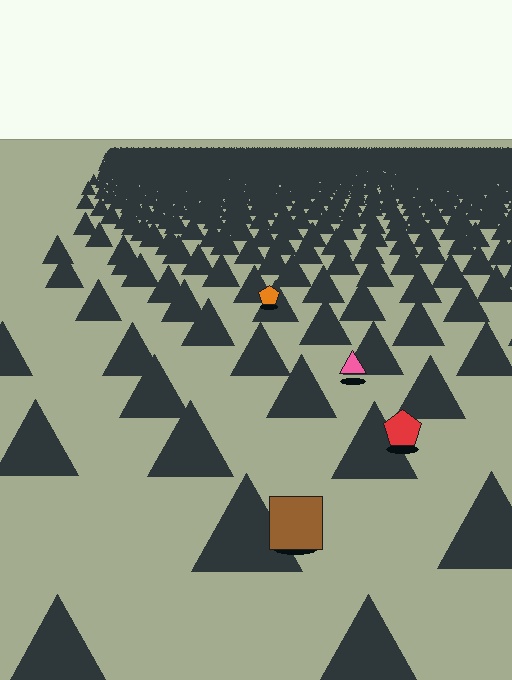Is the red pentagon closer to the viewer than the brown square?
No. The brown square is closer — you can tell from the texture gradient: the ground texture is coarser near it.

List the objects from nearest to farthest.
From nearest to farthest: the brown square, the red pentagon, the pink triangle, the orange pentagon.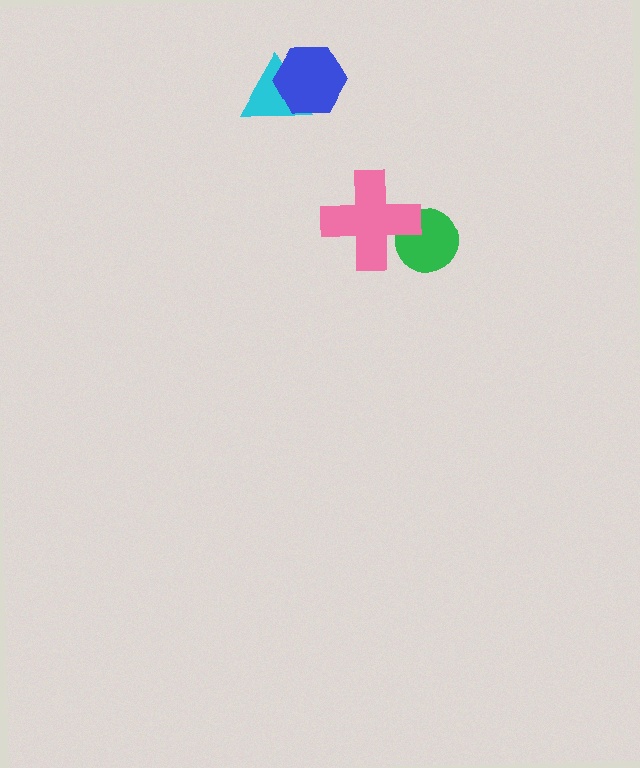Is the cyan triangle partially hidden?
Yes, it is partially covered by another shape.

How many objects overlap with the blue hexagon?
1 object overlaps with the blue hexagon.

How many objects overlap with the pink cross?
1 object overlaps with the pink cross.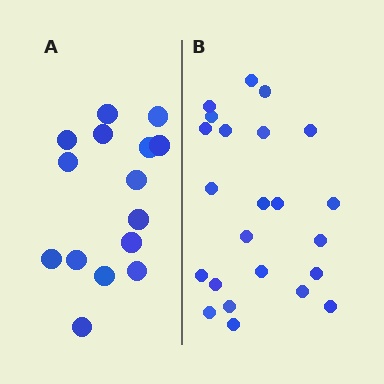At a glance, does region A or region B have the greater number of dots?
Region B (the right region) has more dots.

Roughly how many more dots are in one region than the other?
Region B has roughly 8 or so more dots than region A.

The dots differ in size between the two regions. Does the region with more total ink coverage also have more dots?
No. Region A has more total ink coverage because its dots are larger, but region B actually contains more individual dots. Total area can be misleading — the number of items is what matters here.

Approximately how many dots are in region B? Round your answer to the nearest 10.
About 20 dots. (The exact count is 23, which rounds to 20.)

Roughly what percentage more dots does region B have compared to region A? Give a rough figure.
About 55% more.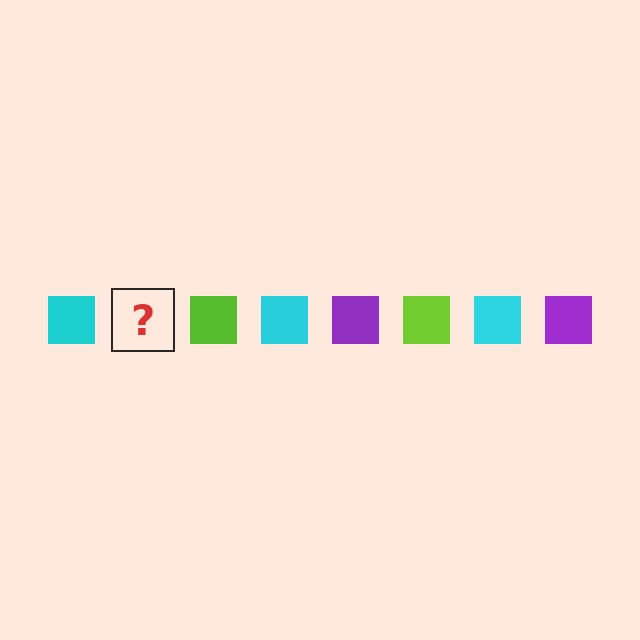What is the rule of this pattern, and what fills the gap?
The rule is that the pattern cycles through cyan, purple, lime squares. The gap should be filled with a purple square.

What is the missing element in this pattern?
The missing element is a purple square.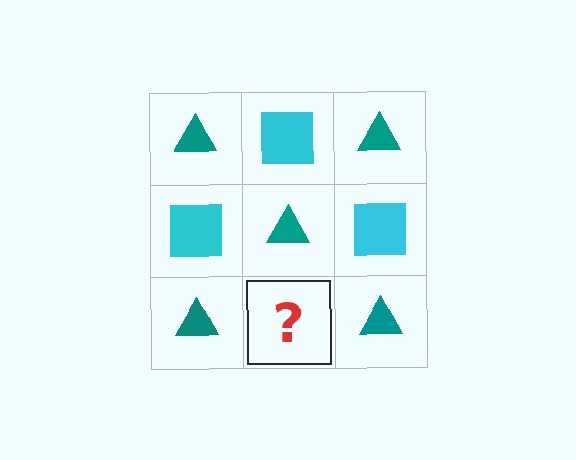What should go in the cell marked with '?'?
The missing cell should contain a cyan square.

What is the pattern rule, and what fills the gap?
The rule is that it alternates teal triangle and cyan square in a checkerboard pattern. The gap should be filled with a cyan square.